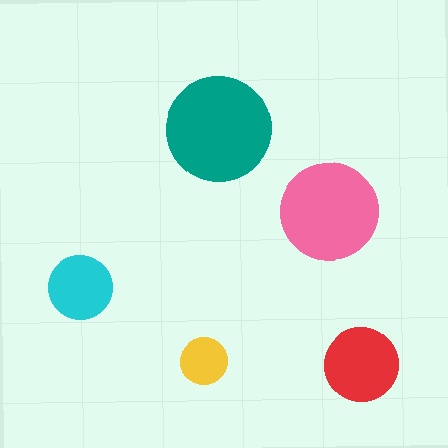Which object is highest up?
The teal circle is topmost.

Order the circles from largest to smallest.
the teal one, the pink one, the red one, the cyan one, the yellow one.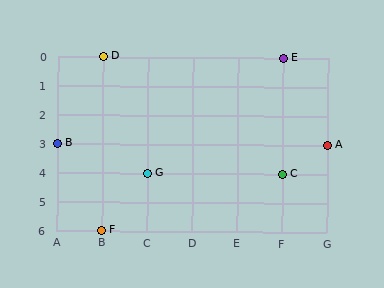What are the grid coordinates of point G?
Point G is at grid coordinates (C, 4).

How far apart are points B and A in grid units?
Points B and A are 6 columns apart.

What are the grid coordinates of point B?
Point B is at grid coordinates (A, 3).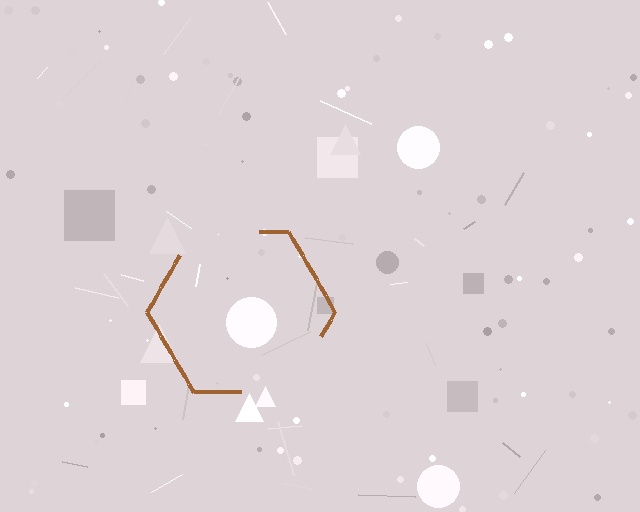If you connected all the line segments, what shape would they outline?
They would outline a hexagon.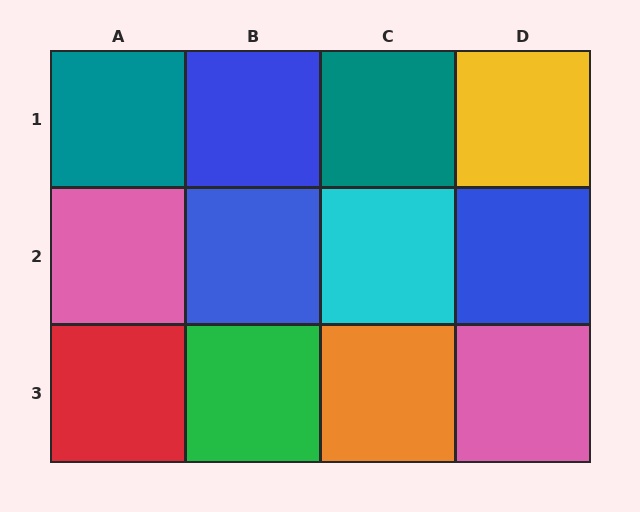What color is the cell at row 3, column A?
Red.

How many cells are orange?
1 cell is orange.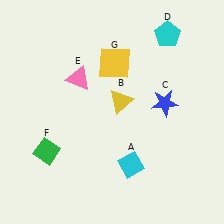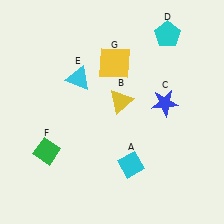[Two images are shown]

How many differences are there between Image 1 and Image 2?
There is 1 difference between the two images.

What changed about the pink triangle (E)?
In Image 1, E is pink. In Image 2, it changed to cyan.